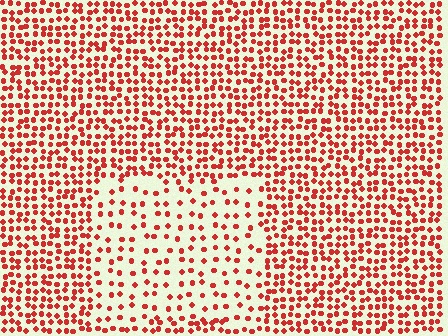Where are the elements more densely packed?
The elements are more densely packed outside the rectangle boundary.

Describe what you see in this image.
The image contains small red elements arranged at two different densities. A rectangle-shaped region is visible where the elements are less densely packed than the surrounding area.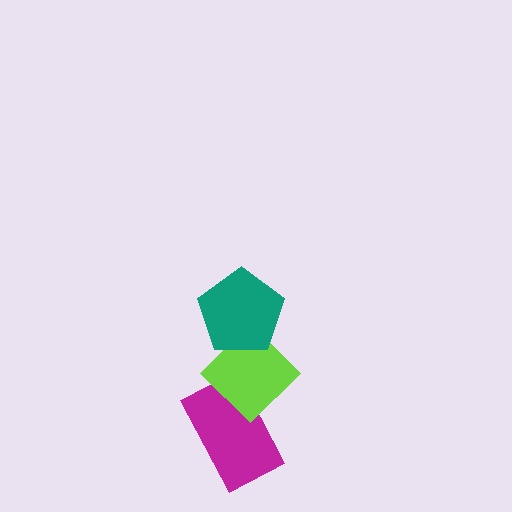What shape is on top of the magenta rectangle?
The lime diamond is on top of the magenta rectangle.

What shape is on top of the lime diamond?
The teal pentagon is on top of the lime diamond.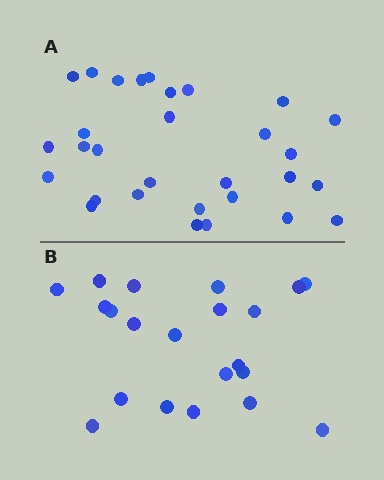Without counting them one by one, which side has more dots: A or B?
Region A (the top region) has more dots.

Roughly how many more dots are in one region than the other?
Region A has roughly 8 or so more dots than region B.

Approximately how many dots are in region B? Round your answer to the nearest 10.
About 20 dots. (The exact count is 21, which rounds to 20.)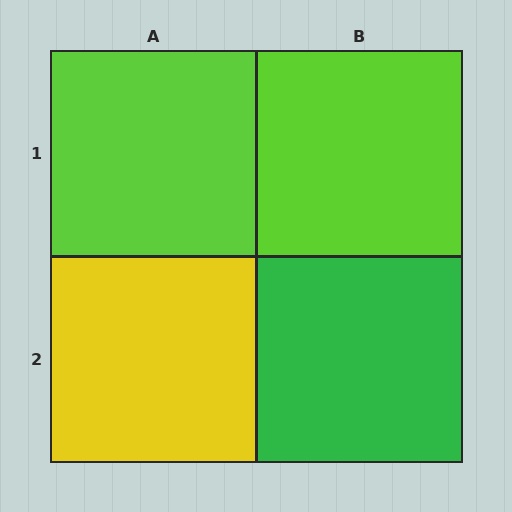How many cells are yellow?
1 cell is yellow.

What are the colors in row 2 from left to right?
Yellow, green.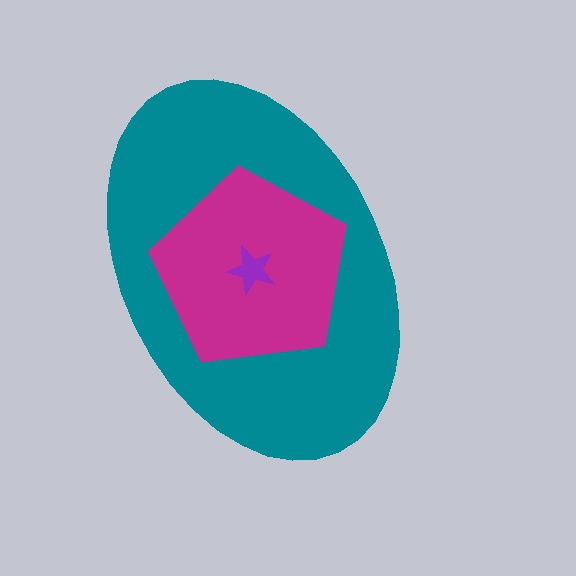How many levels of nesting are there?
3.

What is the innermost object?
The purple star.